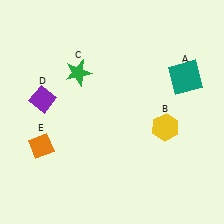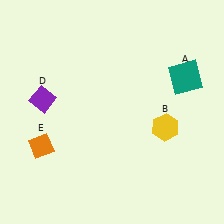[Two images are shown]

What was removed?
The green star (C) was removed in Image 2.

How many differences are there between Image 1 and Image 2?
There is 1 difference between the two images.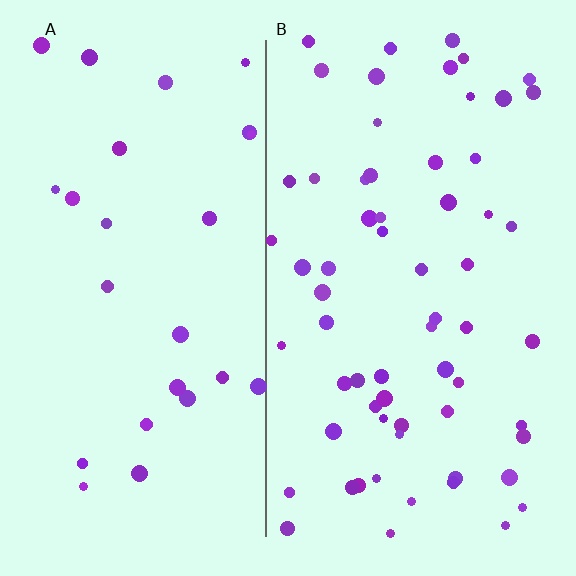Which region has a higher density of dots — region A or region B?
B (the right).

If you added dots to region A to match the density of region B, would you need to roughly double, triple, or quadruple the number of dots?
Approximately double.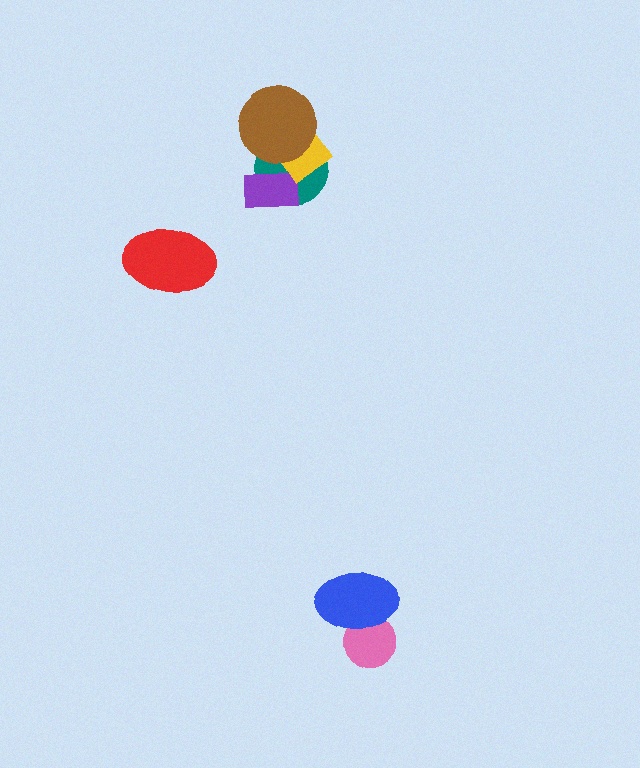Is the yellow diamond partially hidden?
Yes, it is partially covered by another shape.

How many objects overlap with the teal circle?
3 objects overlap with the teal circle.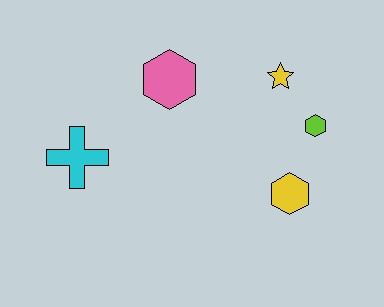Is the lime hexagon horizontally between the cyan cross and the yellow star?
No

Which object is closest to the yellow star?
The lime hexagon is closest to the yellow star.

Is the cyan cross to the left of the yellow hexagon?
Yes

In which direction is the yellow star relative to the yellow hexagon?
The yellow star is above the yellow hexagon.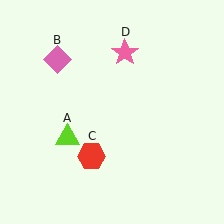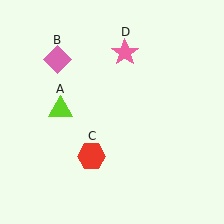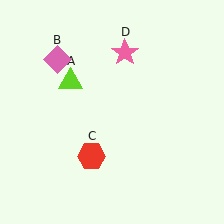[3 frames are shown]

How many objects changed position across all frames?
1 object changed position: lime triangle (object A).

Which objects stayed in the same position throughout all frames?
Pink diamond (object B) and red hexagon (object C) and pink star (object D) remained stationary.